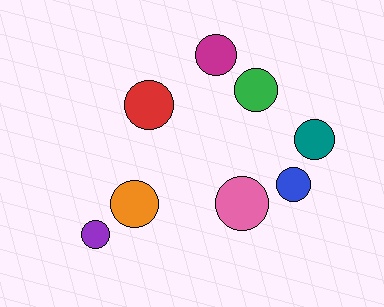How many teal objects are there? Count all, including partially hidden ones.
There is 1 teal object.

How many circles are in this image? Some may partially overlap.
There are 8 circles.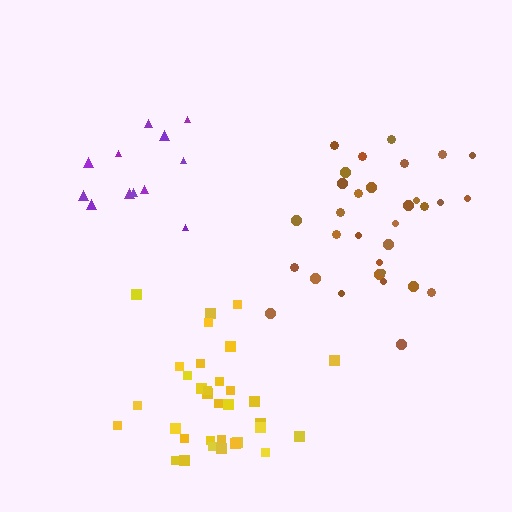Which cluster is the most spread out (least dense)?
Purple.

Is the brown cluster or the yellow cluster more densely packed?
Yellow.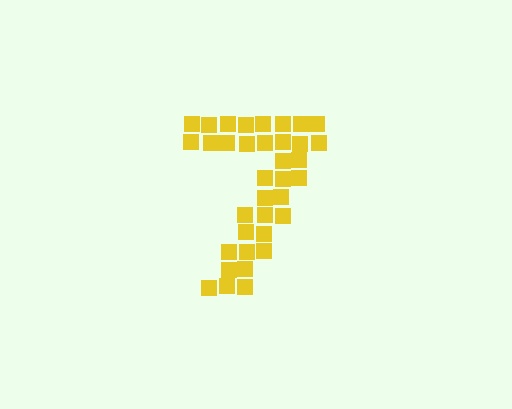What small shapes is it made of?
It is made of small squares.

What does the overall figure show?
The overall figure shows the digit 7.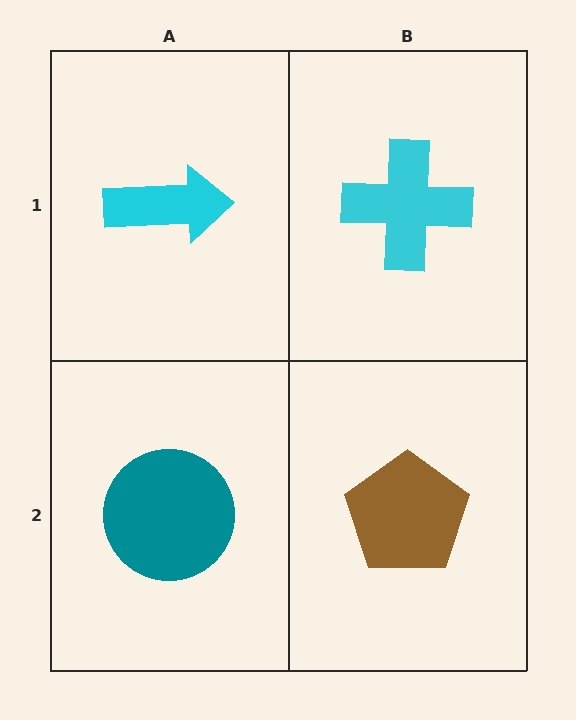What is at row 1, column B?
A cyan cross.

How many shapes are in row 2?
2 shapes.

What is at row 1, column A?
A cyan arrow.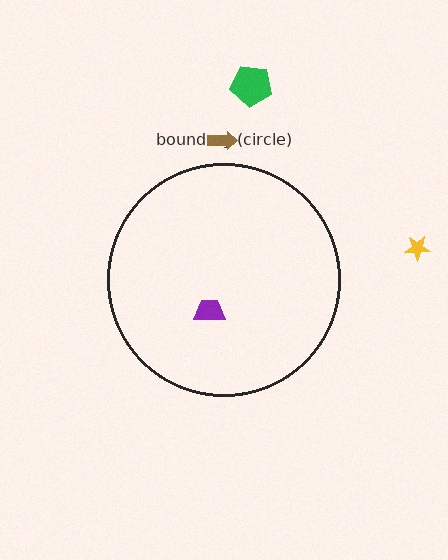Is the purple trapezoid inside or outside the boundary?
Inside.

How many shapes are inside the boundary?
1 inside, 3 outside.